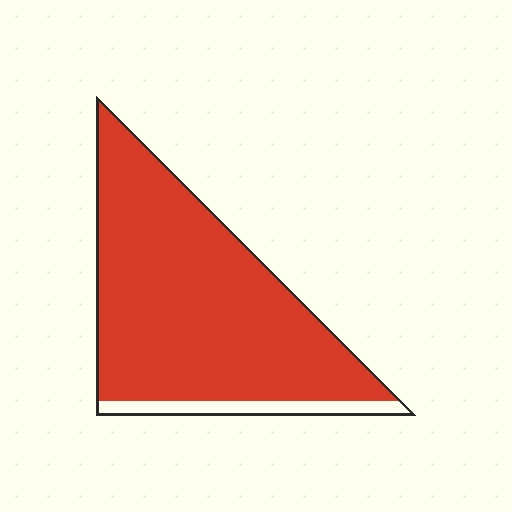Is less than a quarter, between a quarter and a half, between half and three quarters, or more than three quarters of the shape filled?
More than three quarters.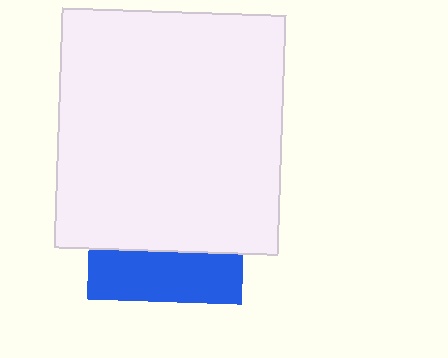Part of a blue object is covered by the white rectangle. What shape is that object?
It is a square.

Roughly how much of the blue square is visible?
A small part of it is visible (roughly 32%).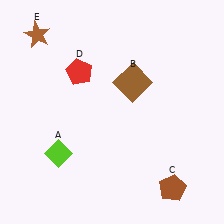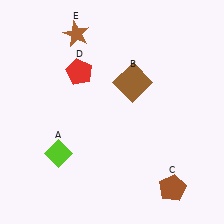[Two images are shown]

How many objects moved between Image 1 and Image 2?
1 object moved between the two images.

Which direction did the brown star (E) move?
The brown star (E) moved right.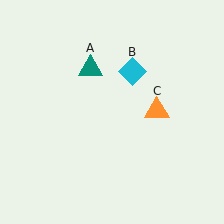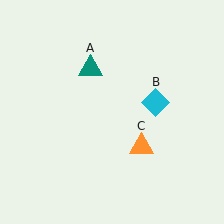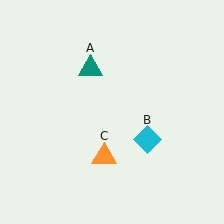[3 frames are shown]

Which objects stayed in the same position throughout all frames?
Teal triangle (object A) remained stationary.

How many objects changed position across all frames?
2 objects changed position: cyan diamond (object B), orange triangle (object C).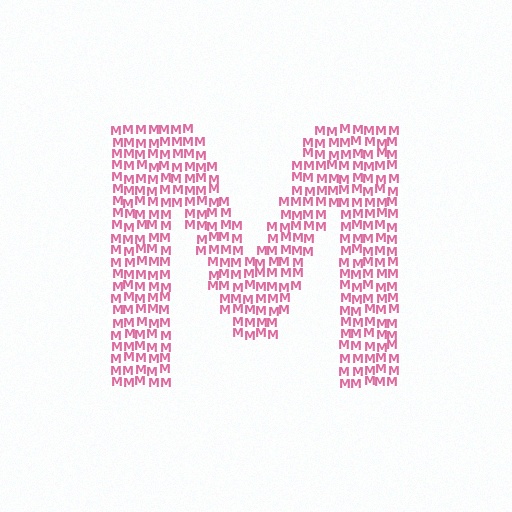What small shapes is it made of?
It is made of small letter M's.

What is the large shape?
The large shape is the letter M.